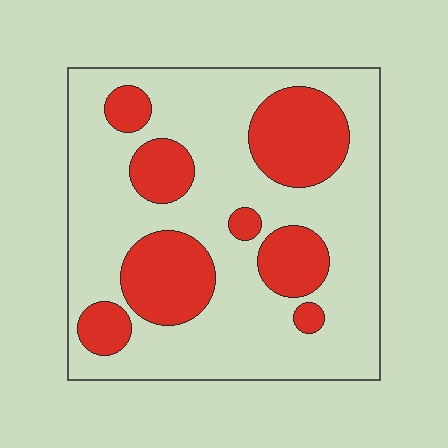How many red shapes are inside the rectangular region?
8.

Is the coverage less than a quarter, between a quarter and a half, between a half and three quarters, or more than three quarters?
Between a quarter and a half.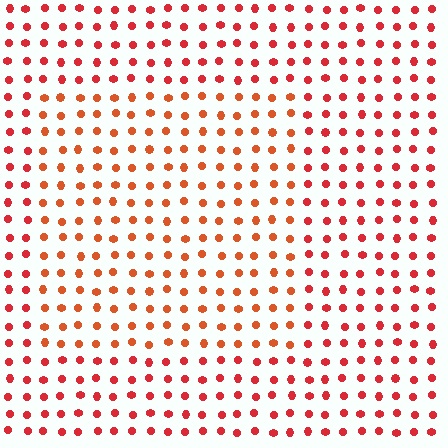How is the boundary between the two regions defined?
The boundary is defined purely by a slight shift in hue (about 20 degrees). Spacing, size, and orientation are identical on both sides.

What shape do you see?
I see a rectangle.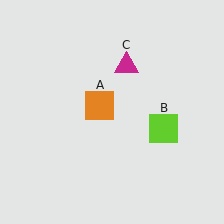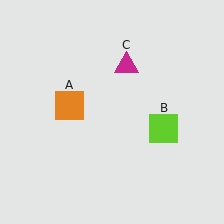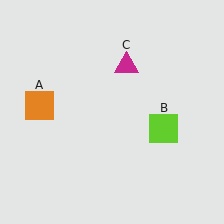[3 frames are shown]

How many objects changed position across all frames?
1 object changed position: orange square (object A).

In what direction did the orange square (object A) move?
The orange square (object A) moved left.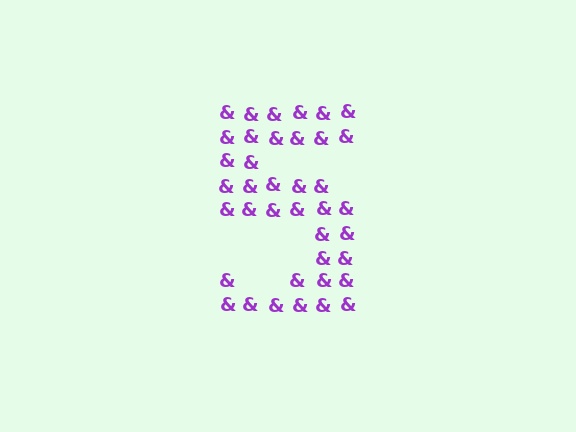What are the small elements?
The small elements are ampersands.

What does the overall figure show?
The overall figure shows the digit 5.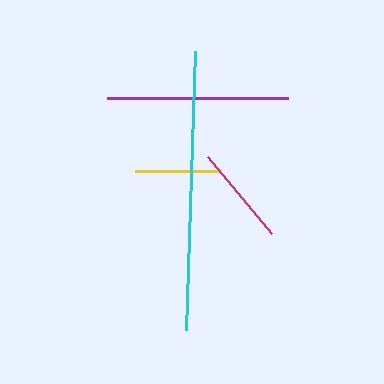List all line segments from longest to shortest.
From longest to shortest: cyan, purple, magenta, yellow.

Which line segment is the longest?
The cyan line is the longest at approximately 278 pixels.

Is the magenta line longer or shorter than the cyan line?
The cyan line is longer than the magenta line.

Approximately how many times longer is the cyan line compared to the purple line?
The cyan line is approximately 1.5 times the length of the purple line.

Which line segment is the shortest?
The yellow line is the shortest at approximately 84 pixels.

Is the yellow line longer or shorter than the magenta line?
The magenta line is longer than the yellow line.